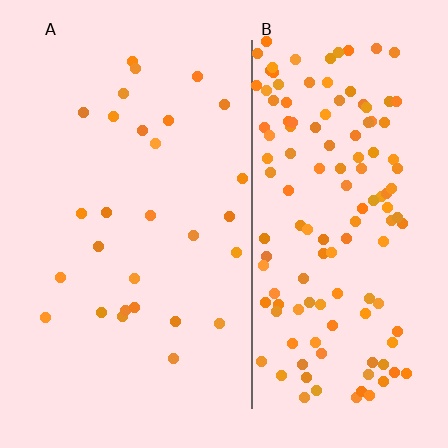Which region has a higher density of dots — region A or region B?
B (the right).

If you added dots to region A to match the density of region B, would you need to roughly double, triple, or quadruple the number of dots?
Approximately quadruple.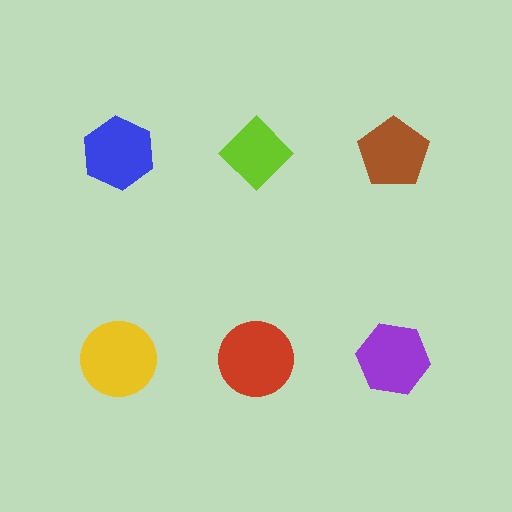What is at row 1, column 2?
A lime diamond.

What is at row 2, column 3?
A purple hexagon.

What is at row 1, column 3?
A brown pentagon.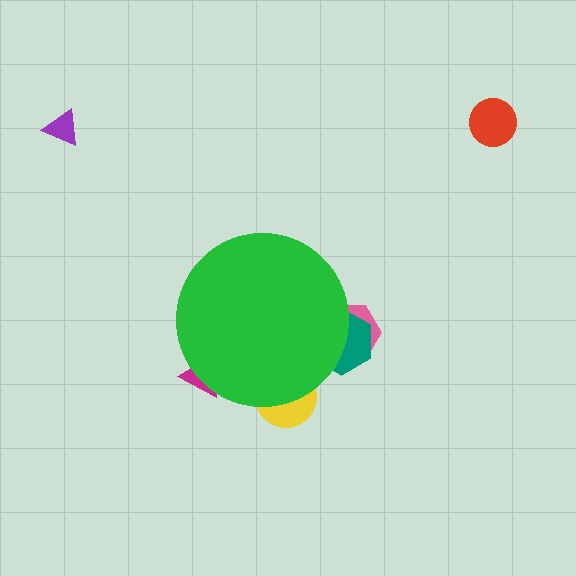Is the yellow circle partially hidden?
Yes, the yellow circle is partially hidden behind the green circle.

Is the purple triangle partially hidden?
No, the purple triangle is fully visible.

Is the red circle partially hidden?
No, the red circle is fully visible.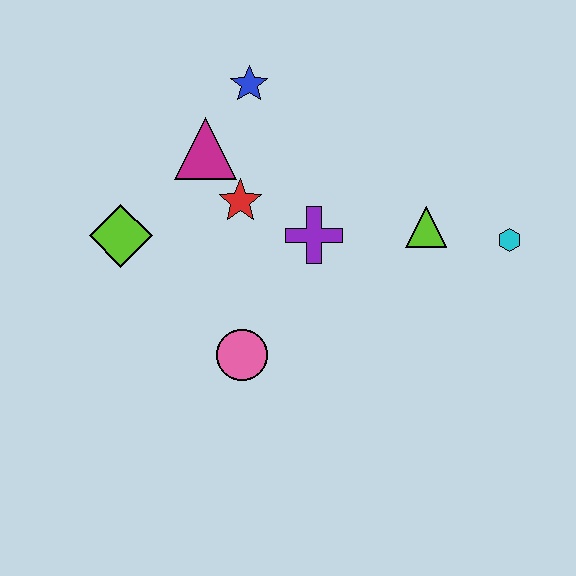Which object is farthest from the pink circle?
The cyan hexagon is farthest from the pink circle.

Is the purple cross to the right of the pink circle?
Yes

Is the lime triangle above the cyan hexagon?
Yes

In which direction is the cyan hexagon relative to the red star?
The cyan hexagon is to the right of the red star.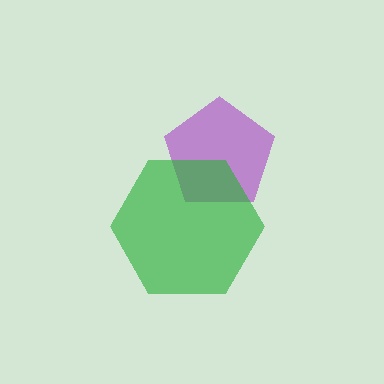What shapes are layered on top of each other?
The layered shapes are: a purple pentagon, a green hexagon.